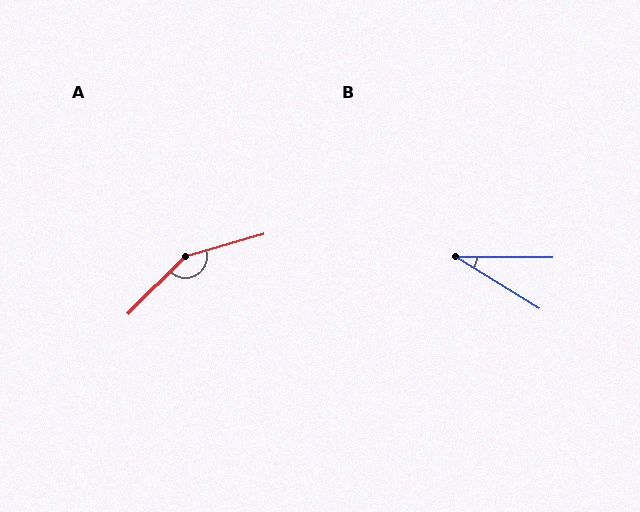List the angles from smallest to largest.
B (32°), A (151°).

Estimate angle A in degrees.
Approximately 151 degrees.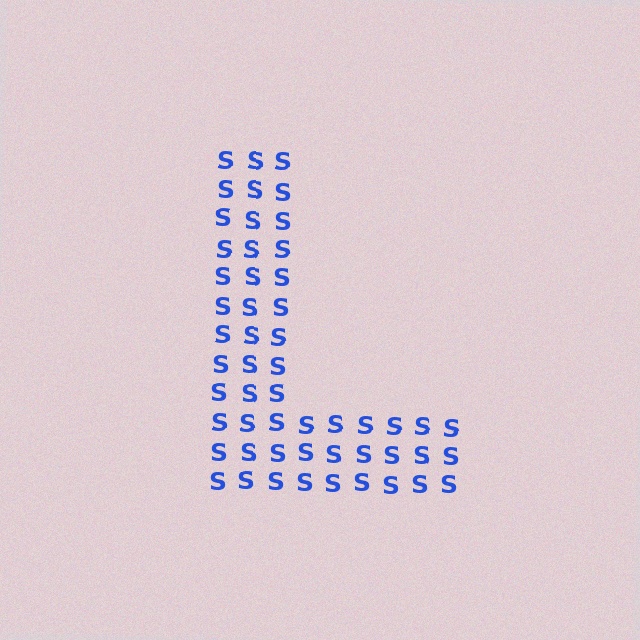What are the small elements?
The small elements are letter S's.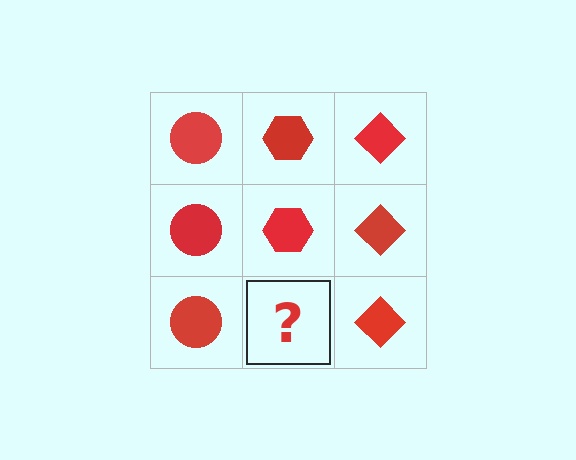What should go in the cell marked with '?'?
The missing cell should contain a red hexagon.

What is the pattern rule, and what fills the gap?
The rule is that each column has a consistent shape. The gap should be filled with a red hexagon.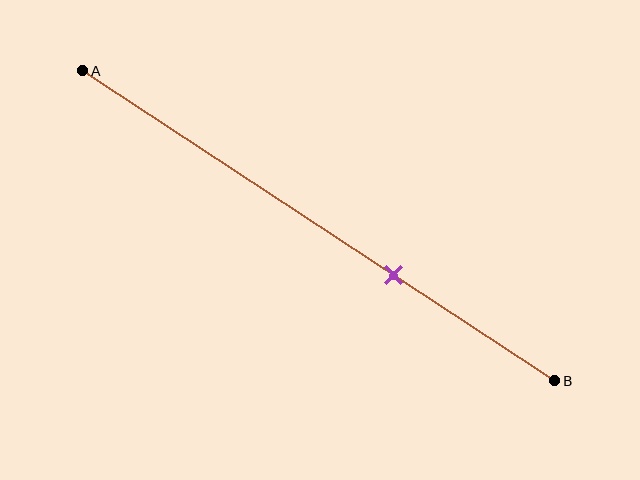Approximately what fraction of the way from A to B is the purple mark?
The purple mark is approximately 65% of the way from A to B.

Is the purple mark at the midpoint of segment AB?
No, the mark is at about 65% from A, not at the 50% midpoint.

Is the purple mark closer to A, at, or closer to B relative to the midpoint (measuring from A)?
The purple mark is closer to point B than the midpoint of segment AB.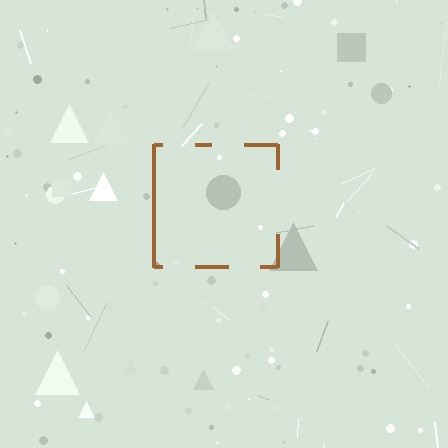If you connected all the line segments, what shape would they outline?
They would outline a square.